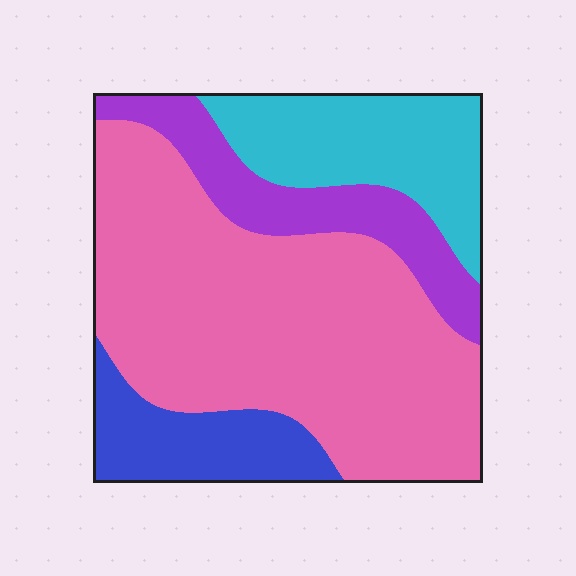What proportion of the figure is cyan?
Cyan covers around 20% of the figure.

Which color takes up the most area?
Pink, at roughly 55%.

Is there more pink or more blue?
Pink.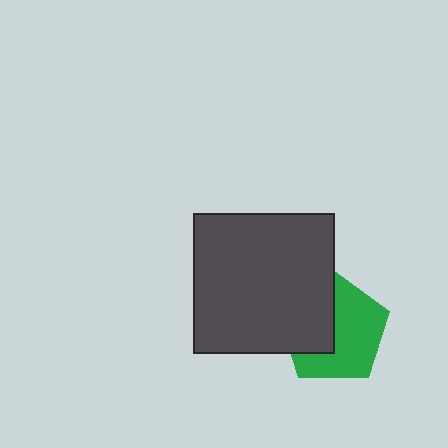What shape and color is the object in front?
The object in front is a dark gray rectangle.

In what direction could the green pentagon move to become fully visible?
The green pentagon could move right. That would shift it out from behind the dark gray rectangle entirely.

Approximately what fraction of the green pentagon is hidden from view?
Roughly 41% of the green pentagon is hidden behind the dark gray rectangle.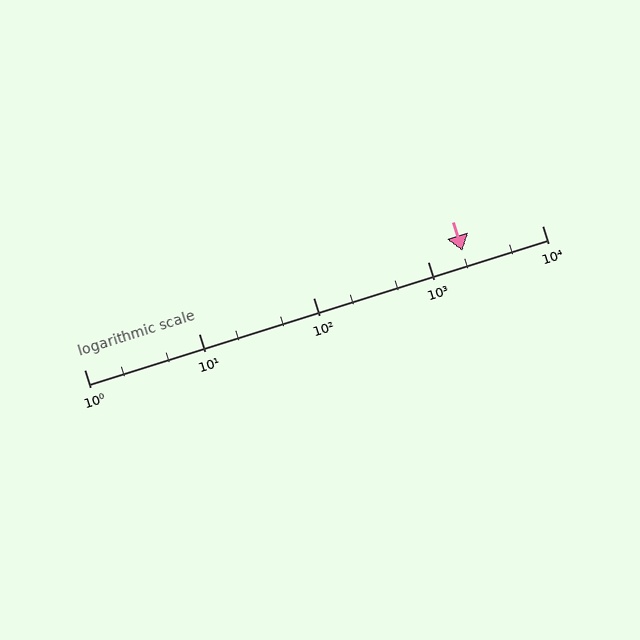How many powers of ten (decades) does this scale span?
The scale spans 4 decades, from 1 to 10000.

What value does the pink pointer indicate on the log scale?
The pointer indicates approximately 2000.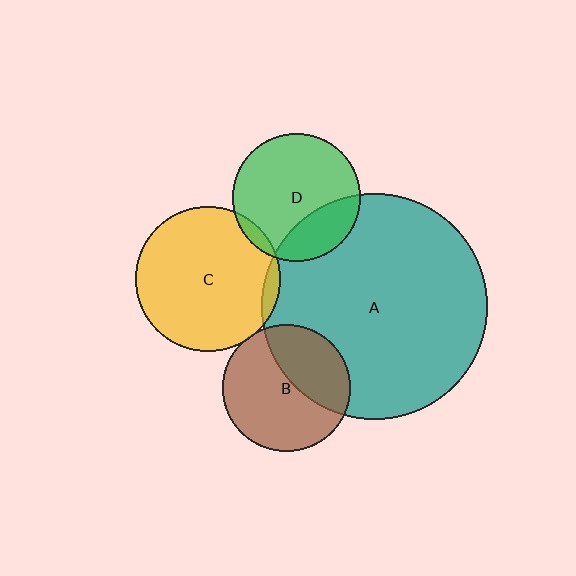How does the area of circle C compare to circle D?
Approximately 1.3 times.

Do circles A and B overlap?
Yes.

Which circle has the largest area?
Circle A (teal).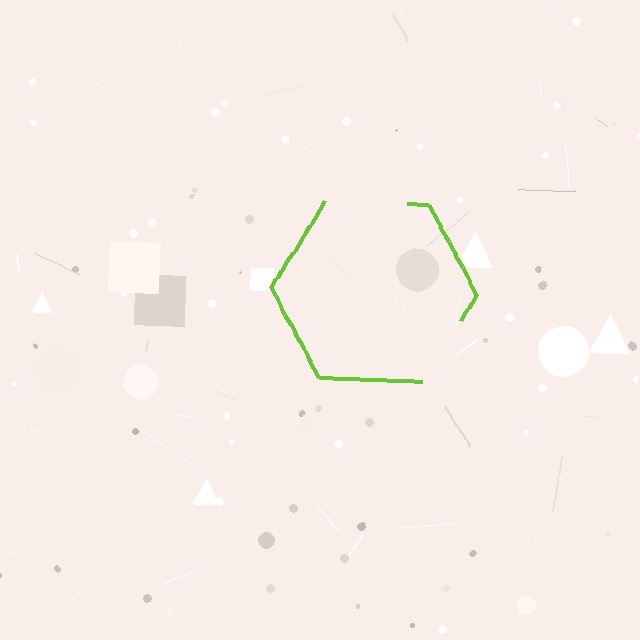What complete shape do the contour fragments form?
The contour fragments form a hexagon.